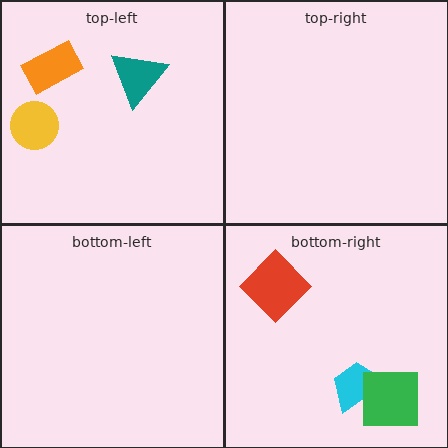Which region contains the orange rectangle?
The top-left region.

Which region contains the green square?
The bottom-right region.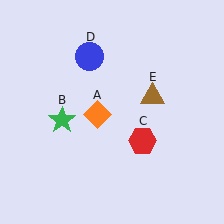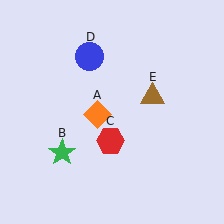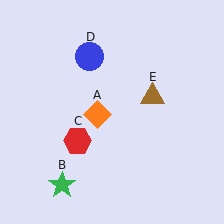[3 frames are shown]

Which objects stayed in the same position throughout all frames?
Orange diamond (object A) and blue circle (object D) and brown triangle (object E) remained stationary.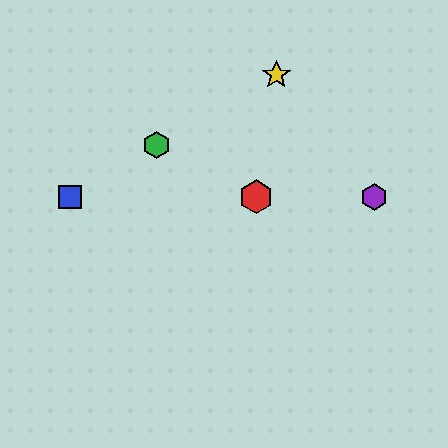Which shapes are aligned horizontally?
The red hexagon, the blue square, the purple hexagon are aligned horizontally.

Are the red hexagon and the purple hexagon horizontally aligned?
Yes, both are at y≈197.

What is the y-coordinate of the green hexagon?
The green hexagon is at y≈145.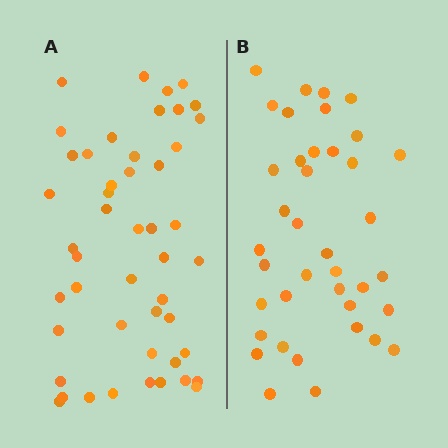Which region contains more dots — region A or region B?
Region A (the left region) has more dots.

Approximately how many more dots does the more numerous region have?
Region A has roughly 8 or so more dots than region B.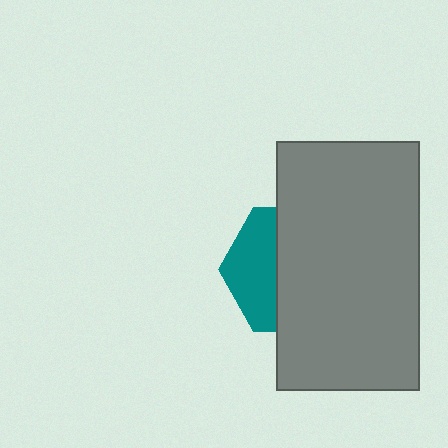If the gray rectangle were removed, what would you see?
You would see the complete teal hexagon.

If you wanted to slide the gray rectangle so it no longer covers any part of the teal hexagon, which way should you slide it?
Slide it right — that is the most direct way to separate the two shapes.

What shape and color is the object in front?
The object in front is a gray rectangle.